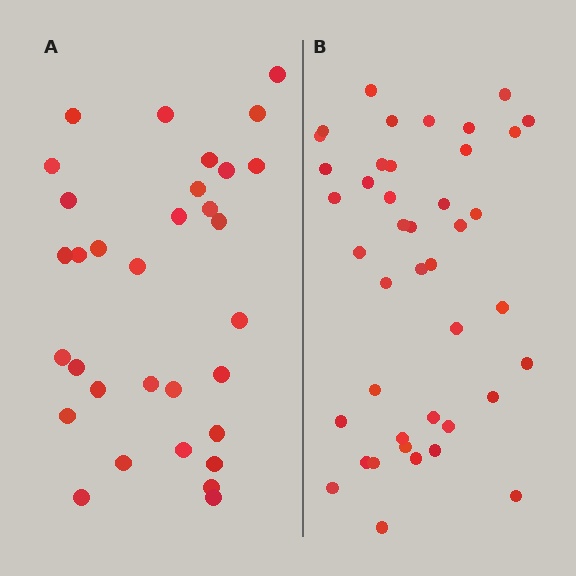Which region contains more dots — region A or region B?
Region B (the right region) has more dots.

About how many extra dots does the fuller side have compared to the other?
Region B has roughly 10 or so more dots than region A.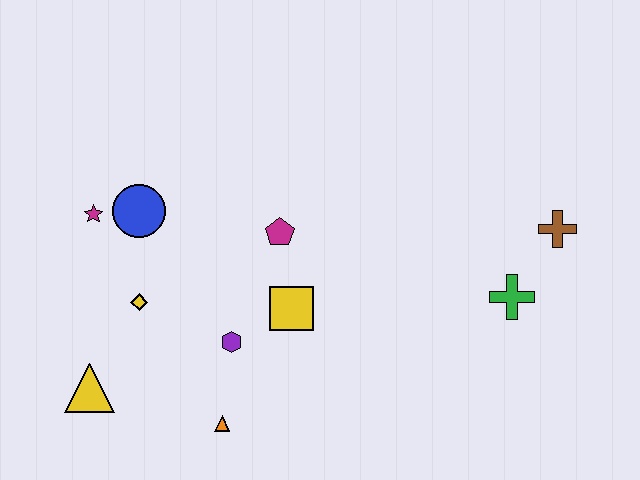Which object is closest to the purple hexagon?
The yellow square is closest to the purple hexagon.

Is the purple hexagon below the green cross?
Yes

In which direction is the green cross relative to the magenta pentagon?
The green cross is to the right of the magenta pentagon.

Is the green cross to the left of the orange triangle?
No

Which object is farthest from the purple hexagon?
The brown cross is farthest from the purple hexagon.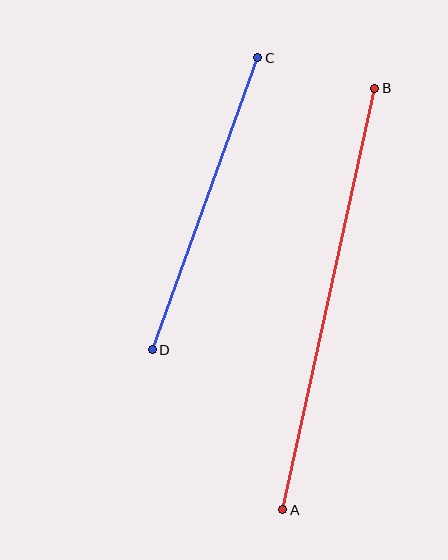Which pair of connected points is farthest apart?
Points A and B are farthest apart.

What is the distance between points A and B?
The distance is approximately 431 pixels.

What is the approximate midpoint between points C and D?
The midpoint is at approximately (205, 204) pixels.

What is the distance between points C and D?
The distance is approximately 311 pixels.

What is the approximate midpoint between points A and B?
The midpoint is at approximately (329, 299) pixels.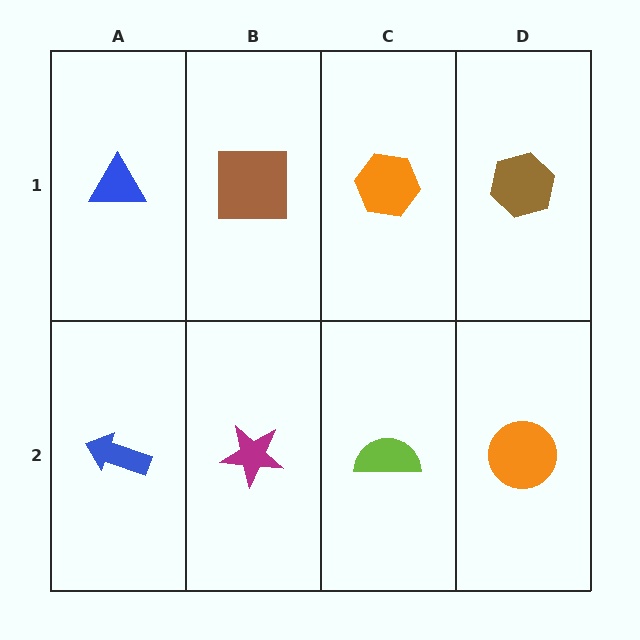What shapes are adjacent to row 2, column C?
An orange hexagon (row 1, column C), a magenta star (row 2, column B), an orange circle (row 2, column D).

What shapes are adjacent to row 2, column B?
A brown square (row 1, column B), a blue arrow (row 2, column A), a lime semicircle (row 2, column C).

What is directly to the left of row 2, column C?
A magenta star.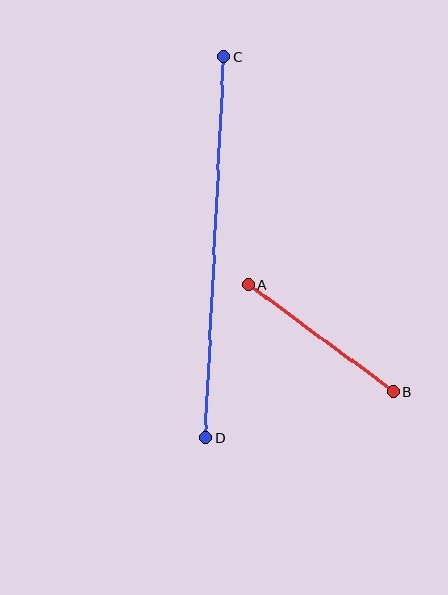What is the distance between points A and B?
The distance is approximately 181 pixels.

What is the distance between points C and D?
The distance is approximately 381 pixels.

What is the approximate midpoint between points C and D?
The midpoint is at approximately (215, 247) pixels.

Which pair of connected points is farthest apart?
Points C and D are farthest apart.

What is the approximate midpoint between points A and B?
The midpoint is at approximately (321, 338) pixels.